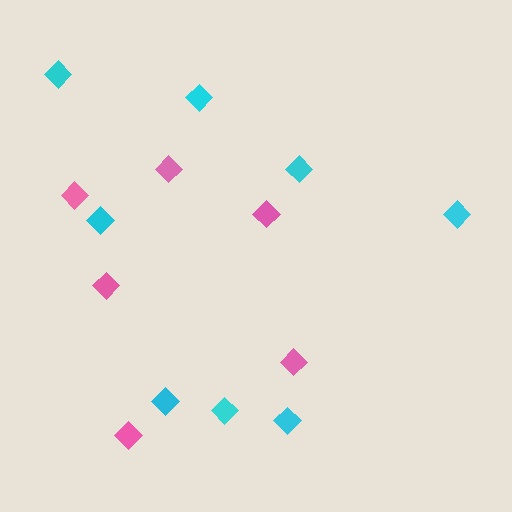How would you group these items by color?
There are 2 groups: one group of cyan diamonds (8) and one group of pink diamonds (6).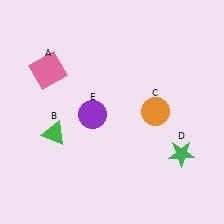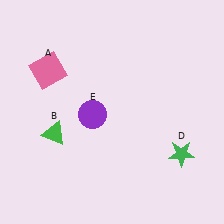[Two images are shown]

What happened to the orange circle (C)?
The orange circle (C) was removed in Image 2. It was in the top-right area of Image 1.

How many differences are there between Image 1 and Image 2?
There is 1 difference between the two images.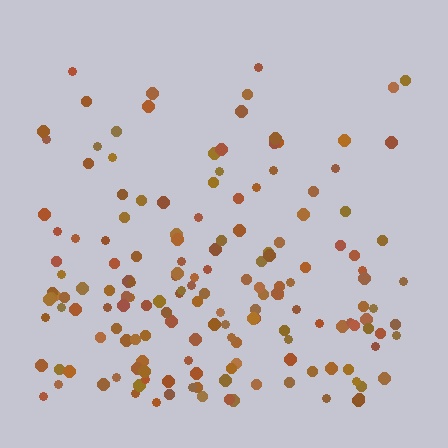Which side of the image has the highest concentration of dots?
The bottom.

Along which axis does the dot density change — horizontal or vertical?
Vertical.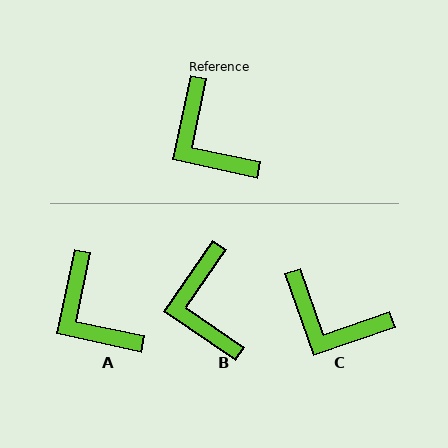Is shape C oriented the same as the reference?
No, it is off by about 31 degrees.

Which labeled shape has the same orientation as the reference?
A.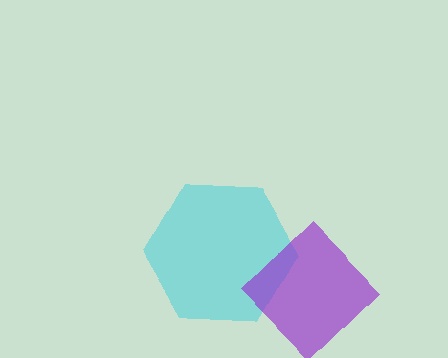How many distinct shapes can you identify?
There are 2 distinct shapes: a cyan hexagon, a purple diamond.